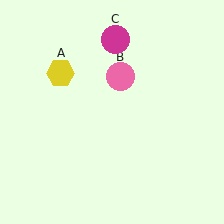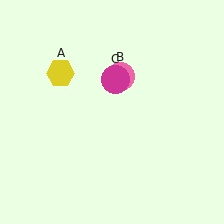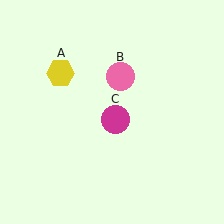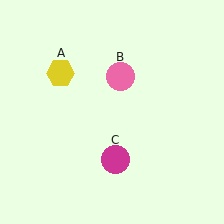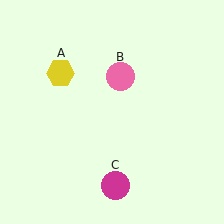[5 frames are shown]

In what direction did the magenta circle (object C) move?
The magenta circle (object C) moved down.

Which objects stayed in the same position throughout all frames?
Yellow hexagon (object A) and pink circle (object B) remained stationary.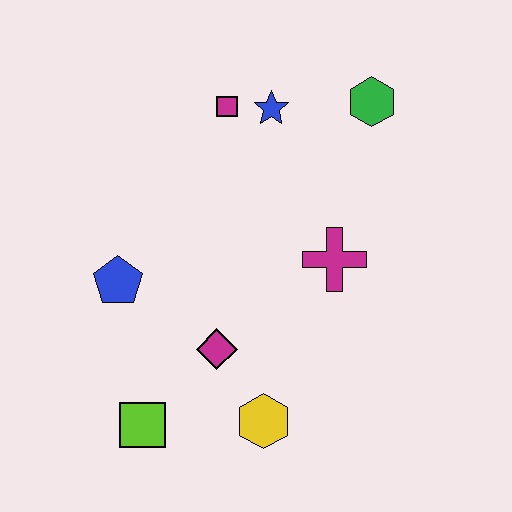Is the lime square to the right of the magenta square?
No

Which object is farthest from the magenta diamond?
The green hexagon is farthest from the magenta diamond.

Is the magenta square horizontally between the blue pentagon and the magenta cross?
Yes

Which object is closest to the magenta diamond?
The yellow hexagon is closest to the magenta diamond.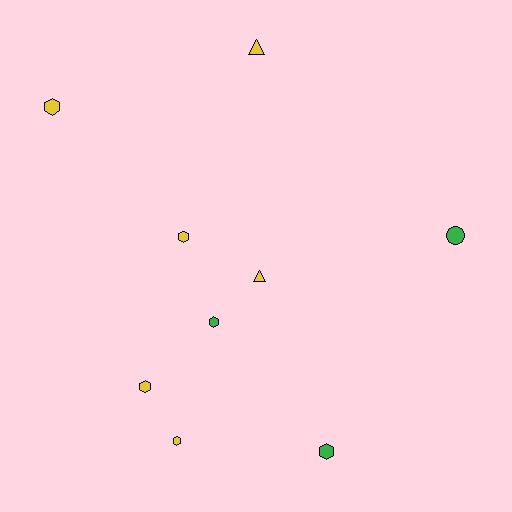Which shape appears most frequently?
Hexagon, with 6 objects.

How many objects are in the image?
There are 9 objects.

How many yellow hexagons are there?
There are 4 yellow hexagons.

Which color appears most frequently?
Yellow, with 6 objects.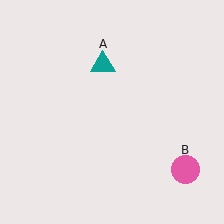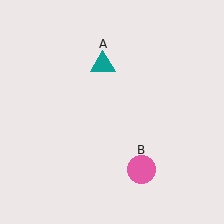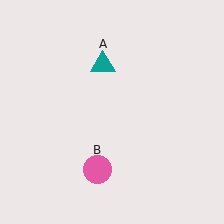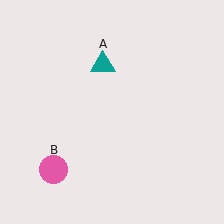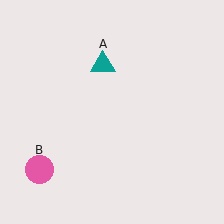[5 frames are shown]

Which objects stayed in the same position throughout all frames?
Teal triangle (object A) remained stationary.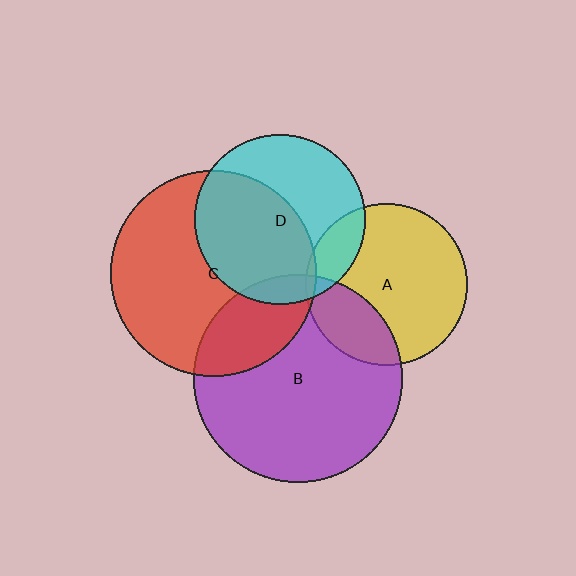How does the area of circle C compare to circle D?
Approximately 1.5 times.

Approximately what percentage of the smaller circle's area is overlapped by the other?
Approximately 25%.